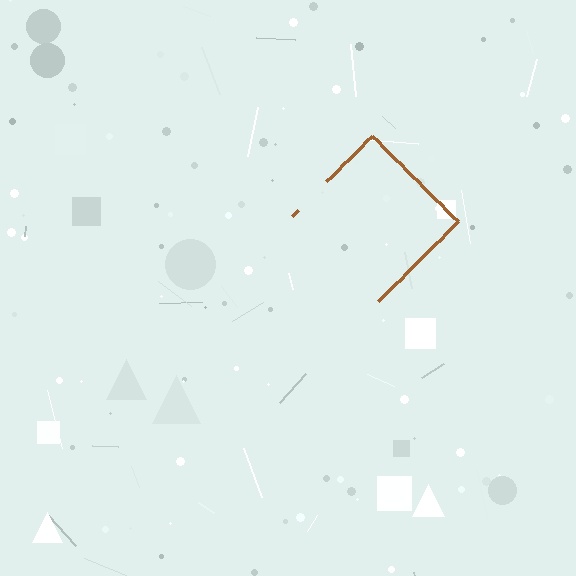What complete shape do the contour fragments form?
The contour fragments form a diamond.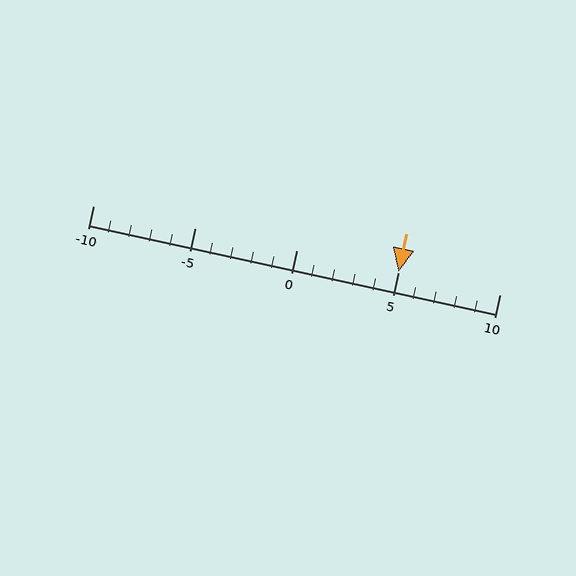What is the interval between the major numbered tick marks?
The major tick marks are spaced 5 units apart.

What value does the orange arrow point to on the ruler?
The orange arrow points to approximately 5.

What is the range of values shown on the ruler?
The ruler shows values from -10 to 10.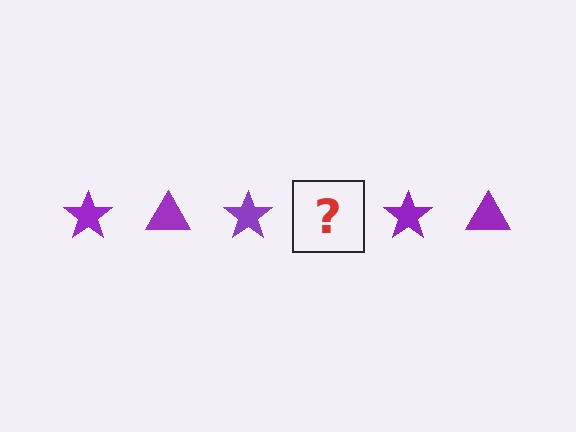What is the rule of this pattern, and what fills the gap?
The rule is that the pattern cycles through star, triangle shapes in purple. The gap should be filled with a purple triangle.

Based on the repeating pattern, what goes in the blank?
The blank should be a purple triangle.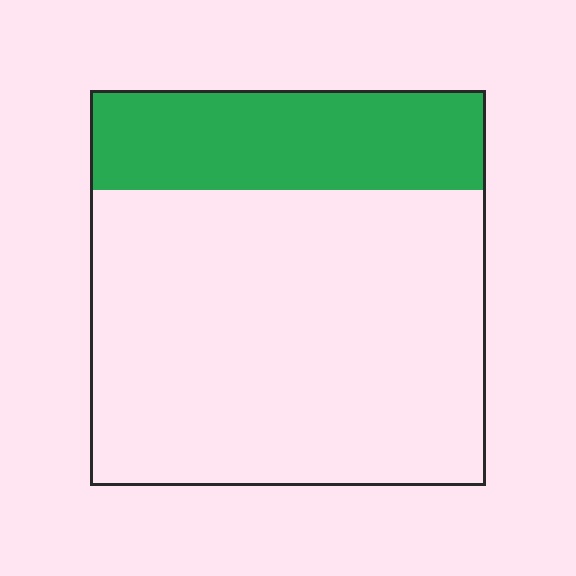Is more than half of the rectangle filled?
No.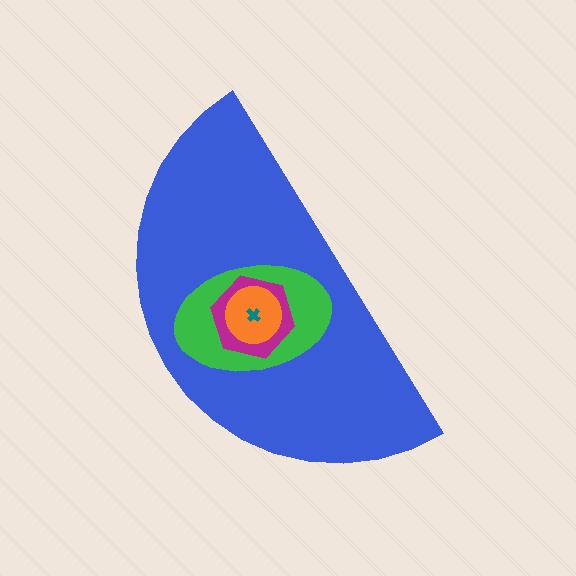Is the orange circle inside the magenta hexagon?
Yes.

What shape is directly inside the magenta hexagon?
The orange circle.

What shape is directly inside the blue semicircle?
The green ellipse.